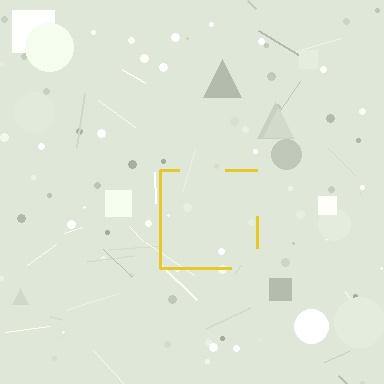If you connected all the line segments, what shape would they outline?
They would outline a square.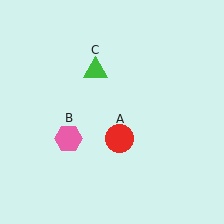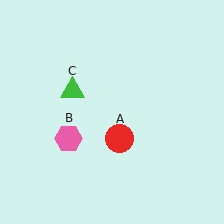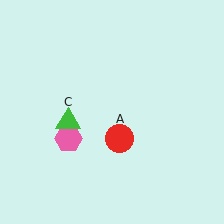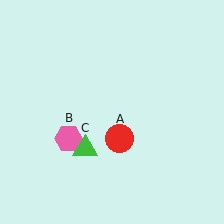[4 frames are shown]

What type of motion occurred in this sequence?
The green triangle (object C) rotated counterclockwise around the center of the scene.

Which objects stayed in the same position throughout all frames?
Red circle (object A) and pink hexagon (object B) remained stationary.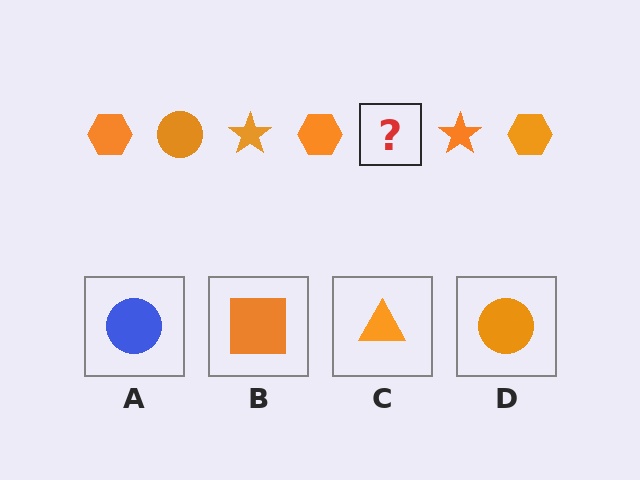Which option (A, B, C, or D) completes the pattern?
D.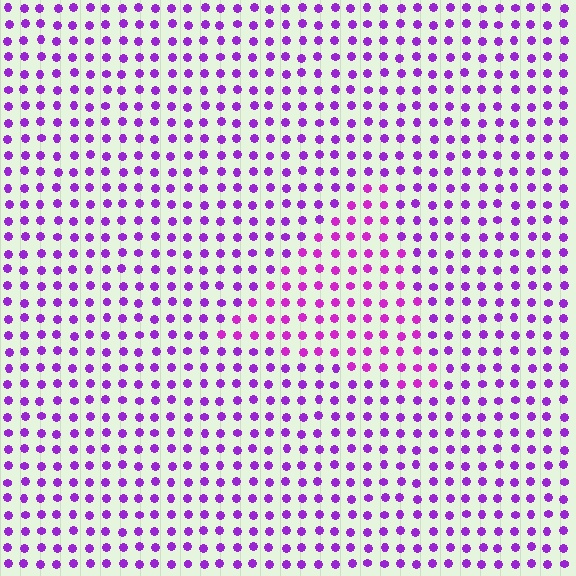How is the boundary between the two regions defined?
The boundary is defined purely by a slight shift in hue (about 22 degrees). Spacing, size, and orientation are identical on both sides.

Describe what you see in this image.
The image is filled with small purple elements in a uniform arrangement. A triangle-shaped region is visible where the elements are tinted to a slightly different hue, forming a subtle color boundary.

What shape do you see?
I see a triangle.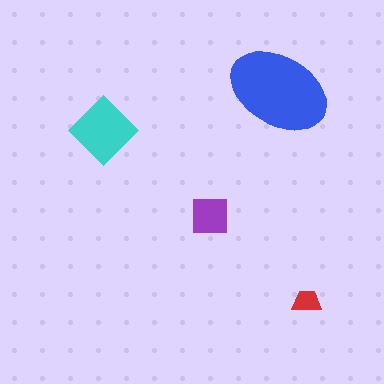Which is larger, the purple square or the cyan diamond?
The cyan diamond.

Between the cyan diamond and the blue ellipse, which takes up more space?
The blue ellipse.